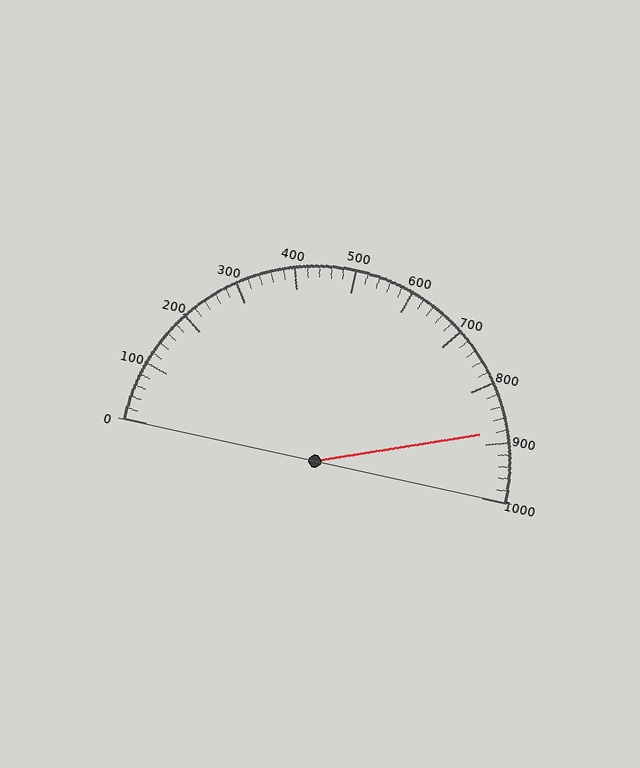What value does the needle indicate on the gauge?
The needle indicates approximately 880.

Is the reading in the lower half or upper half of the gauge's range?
The reading is in the upper half of the range (0 to 1000).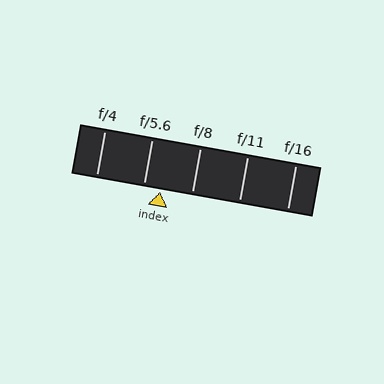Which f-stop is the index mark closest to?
The index mark is closest to f/5.6.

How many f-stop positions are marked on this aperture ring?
There are 5 f-stop positions marked.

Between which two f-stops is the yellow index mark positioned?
The index mark is between f/5.6 and f/8.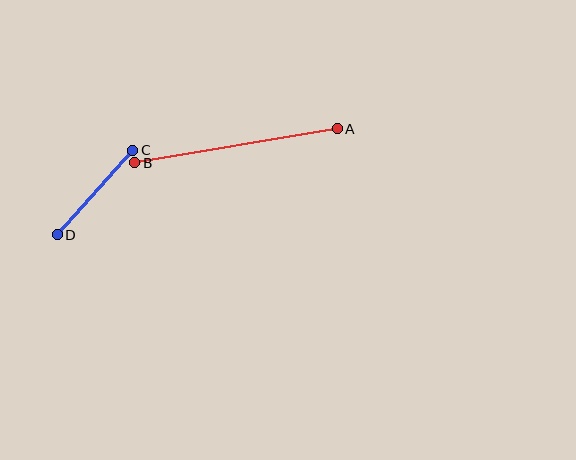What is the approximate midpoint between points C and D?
The midpoint is at approximately (95, 193) pixels.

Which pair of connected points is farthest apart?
Points A and B are farthest apart.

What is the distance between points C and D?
The distance is approximately 114 pixels.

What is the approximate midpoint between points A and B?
The midpoint is at approximately (236, 146) pixels.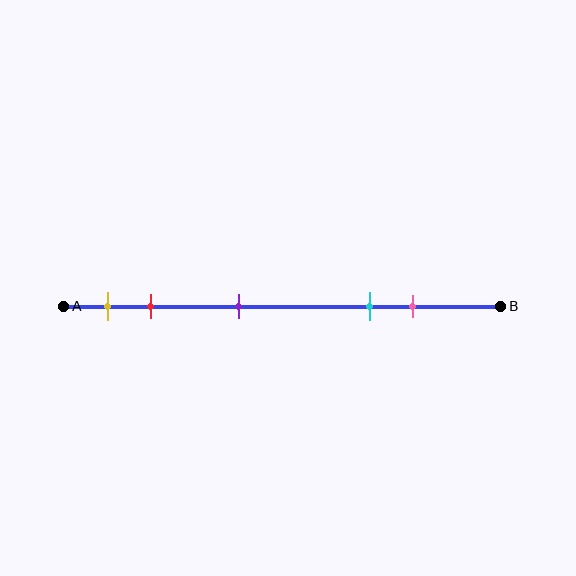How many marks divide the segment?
There are 5 marks dividing the segment.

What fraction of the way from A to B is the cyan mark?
The cyan mark is approximately 70% (0.7) of the way from A to B.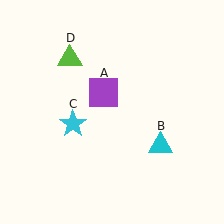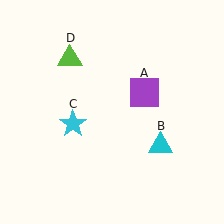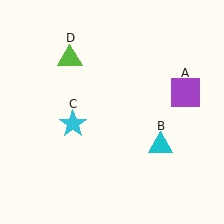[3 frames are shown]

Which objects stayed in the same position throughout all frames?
Cyan triangle (object B) and cyan star (object C) and lime triangle (object D) remained stationary.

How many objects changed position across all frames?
1 object changed position: purple square (object A).